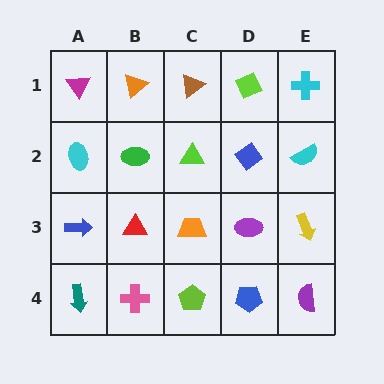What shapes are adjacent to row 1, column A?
A cyan ellipse (row 2, column A), an orange triangle (row 1, column B).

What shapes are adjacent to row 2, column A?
A magenta triangle (row 1, column A), a blue arrow (row 3, column A), a green ellipse (row 2, column B).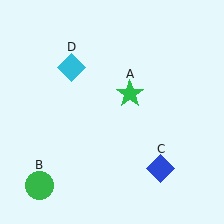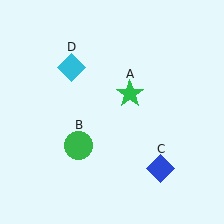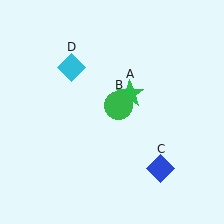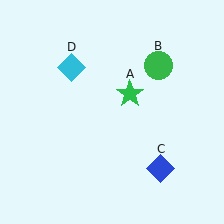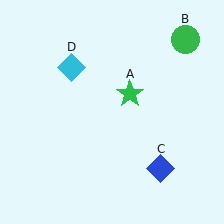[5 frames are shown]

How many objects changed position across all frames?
1 object changed position: green circle (object B).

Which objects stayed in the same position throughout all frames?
Green star (object A) and blue diamond (object C) and cyan diamond (object D) remained stationary.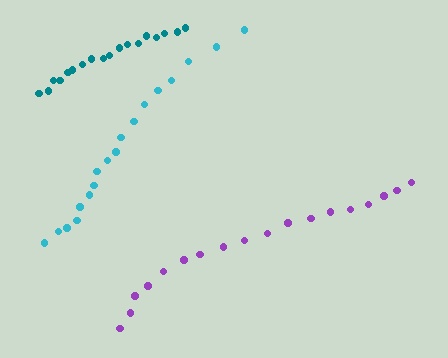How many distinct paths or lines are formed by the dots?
There are 3 distinct paths.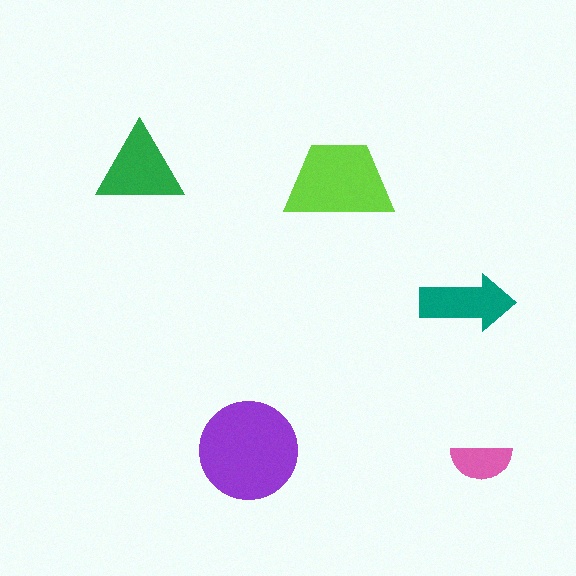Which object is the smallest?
The pink semicircle.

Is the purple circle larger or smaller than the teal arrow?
Larger.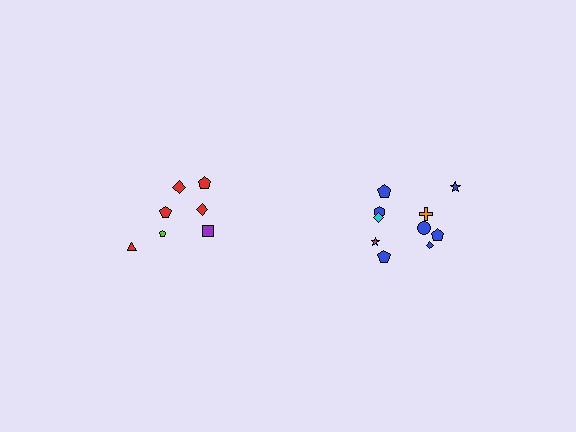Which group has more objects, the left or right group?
The right group.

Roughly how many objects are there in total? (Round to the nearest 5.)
Roughly 15 objects in total.